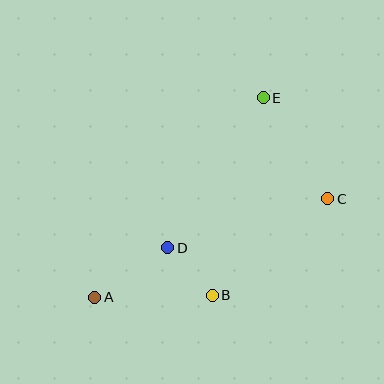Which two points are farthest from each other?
Points A and E are farthest from each other.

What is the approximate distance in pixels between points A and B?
The distance between A and B is approximately 118 pixels.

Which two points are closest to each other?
Points B and D are closest to each other.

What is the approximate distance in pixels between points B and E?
The distance between B and E is approximately 204 pixels.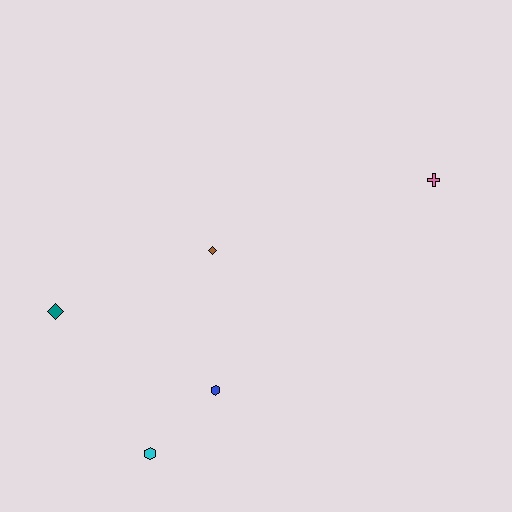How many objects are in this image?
There are 5 objects.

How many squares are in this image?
There are no squares.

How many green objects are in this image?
There are no green objects.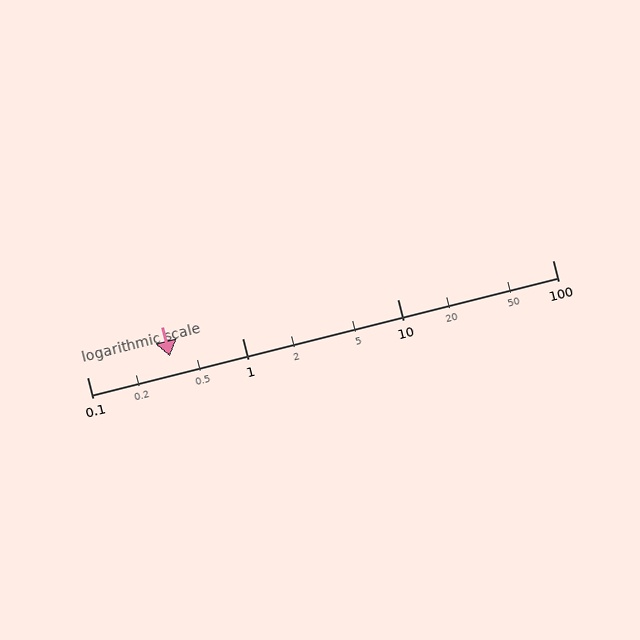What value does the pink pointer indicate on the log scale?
The pointer indicates approximately 0.34.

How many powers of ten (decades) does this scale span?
The scale spans 3 decades, from 0.1 to 100.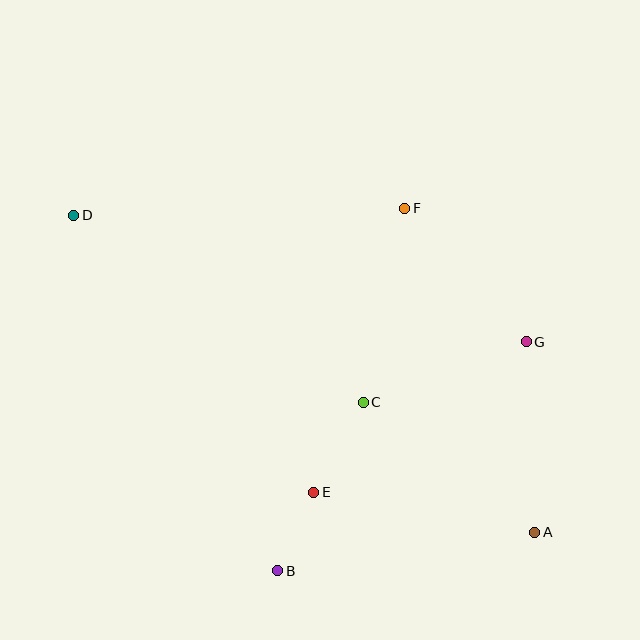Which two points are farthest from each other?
Points A and D are farthest from each other.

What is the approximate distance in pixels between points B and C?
The distance between B and C is approximately 189 pixels.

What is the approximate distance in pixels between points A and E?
The distance between A and E is approximately 225 pixels.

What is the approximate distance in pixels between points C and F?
The distance between C and F is approximately 198 pixels.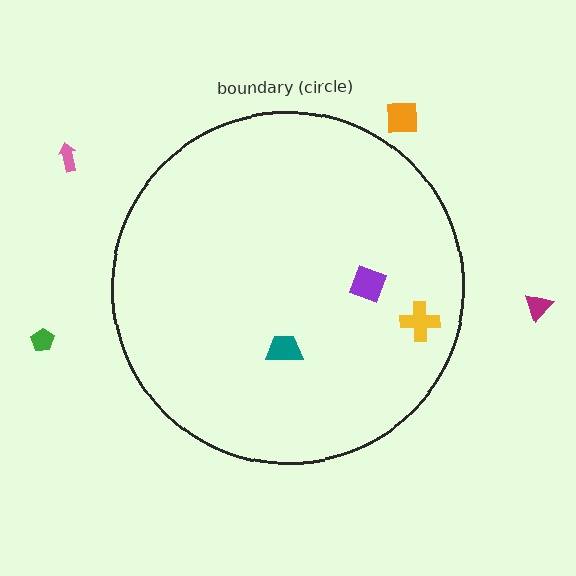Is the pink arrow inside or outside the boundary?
Outside.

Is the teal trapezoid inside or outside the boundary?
Inside.